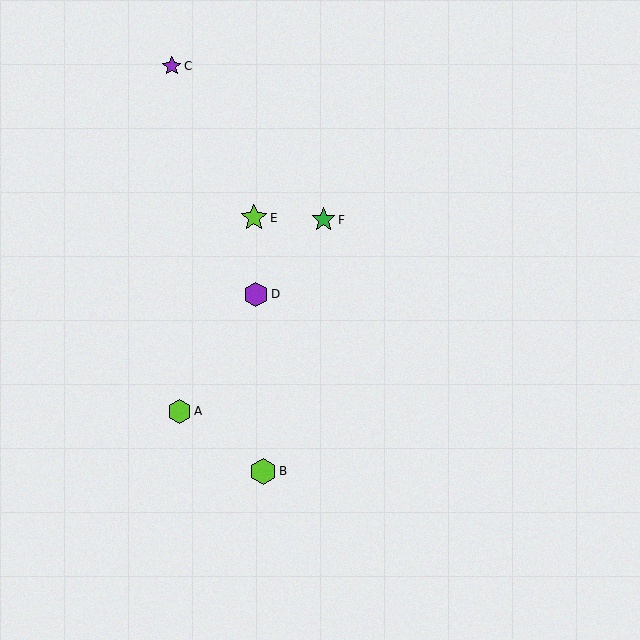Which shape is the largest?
The lime star (labeled E) is the largest.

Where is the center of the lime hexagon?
The center of the lime hexagon is at (180, 411).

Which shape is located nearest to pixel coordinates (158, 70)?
The purple star (labeled C) at (172, 66) is nearest to that location.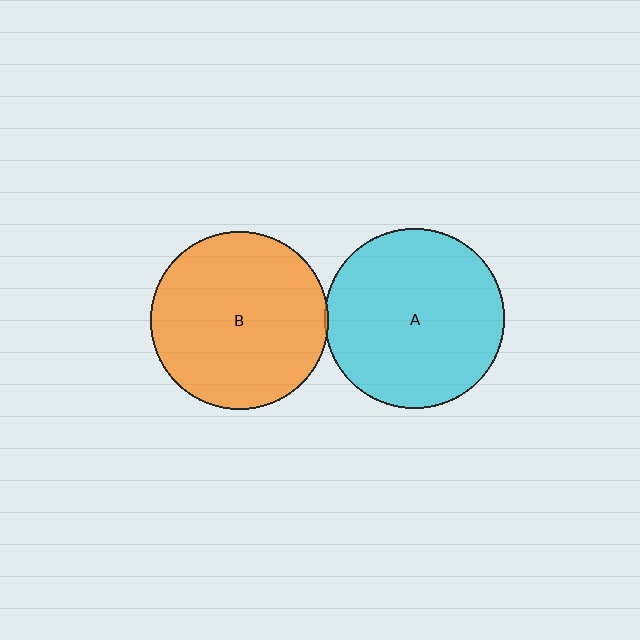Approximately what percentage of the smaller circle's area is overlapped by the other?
Approximately 5%.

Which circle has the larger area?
Circle A (cyan).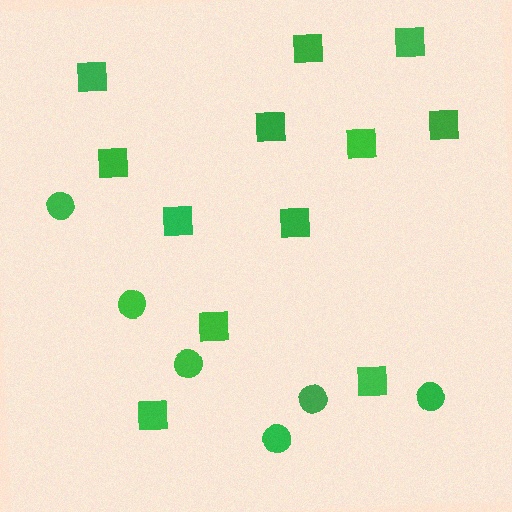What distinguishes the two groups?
There are 2 groups: one group of squares (12) and one group of circles (6).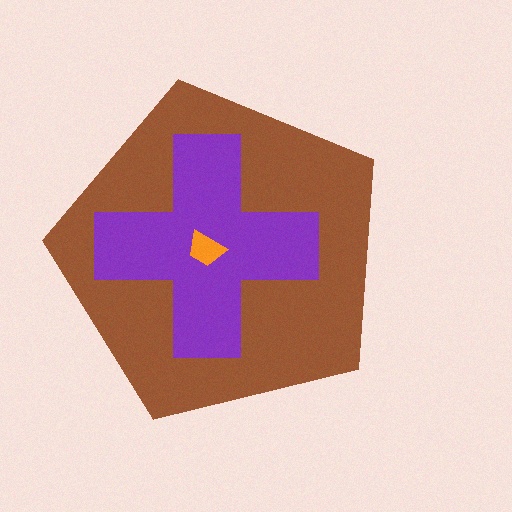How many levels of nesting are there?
3.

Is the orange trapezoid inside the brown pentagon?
Yes.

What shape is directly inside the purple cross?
The orange trapezoid.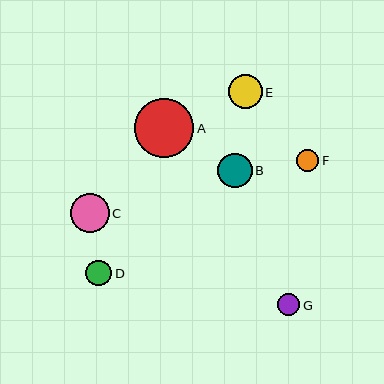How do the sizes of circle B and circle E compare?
Circle B and circle E are approximately the same size.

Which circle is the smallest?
Circle G is the smallest with a size of approximately 23 pixels.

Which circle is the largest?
Circle A is the largest with a size of approximately 59 pixels.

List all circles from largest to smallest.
From largest to smallest: A, C, B, E, D, F, G.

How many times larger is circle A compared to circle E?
Circle A is approximately 1.8 times the size of circle E.